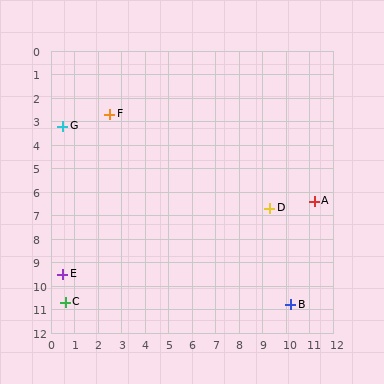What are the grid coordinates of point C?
Point C is at approximately (0.6, 10.7).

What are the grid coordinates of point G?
Point G is at approximately (0.5, 3.2).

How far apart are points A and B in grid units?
Points A and B are about 4.5 grid units apart.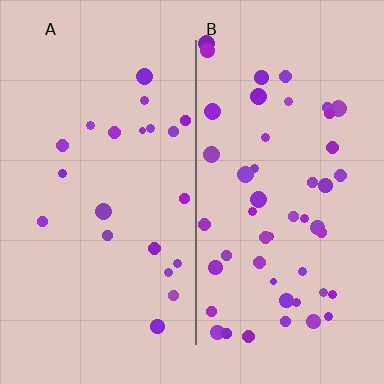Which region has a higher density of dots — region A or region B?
B (the right).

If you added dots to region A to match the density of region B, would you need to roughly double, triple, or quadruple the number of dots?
Approximately double.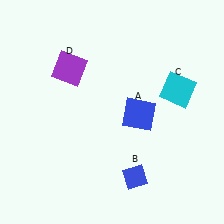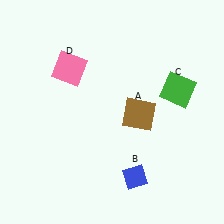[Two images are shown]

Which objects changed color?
A changed from blue to brown. C changed from cyan to green. D changed from purple to pink.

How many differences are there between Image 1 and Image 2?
There are 3 differences between the two images.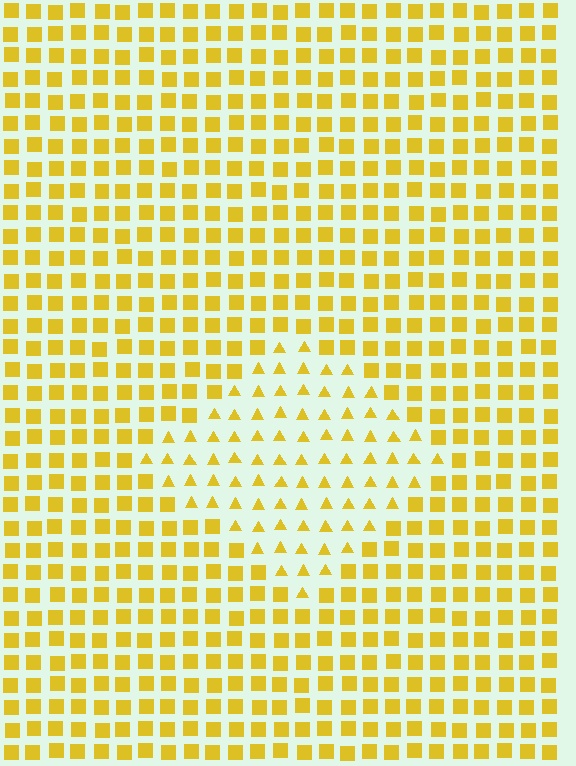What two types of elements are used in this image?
The image uses triangles inside the diamond region and squares outside it.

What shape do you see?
I see a diamond.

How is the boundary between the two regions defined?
The boundary is defined by a change in element shape: triangles inside vs. squares outside. All elements share the same color and spacing.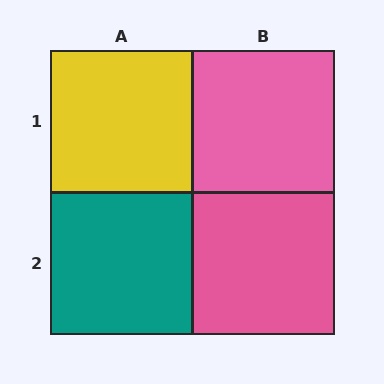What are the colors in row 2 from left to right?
Teal, pink.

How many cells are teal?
1 cell is teal.